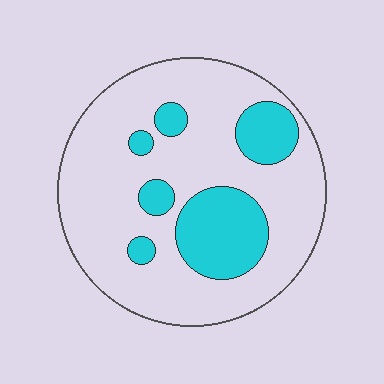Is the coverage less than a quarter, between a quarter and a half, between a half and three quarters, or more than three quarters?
Less than a quarter.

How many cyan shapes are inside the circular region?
6.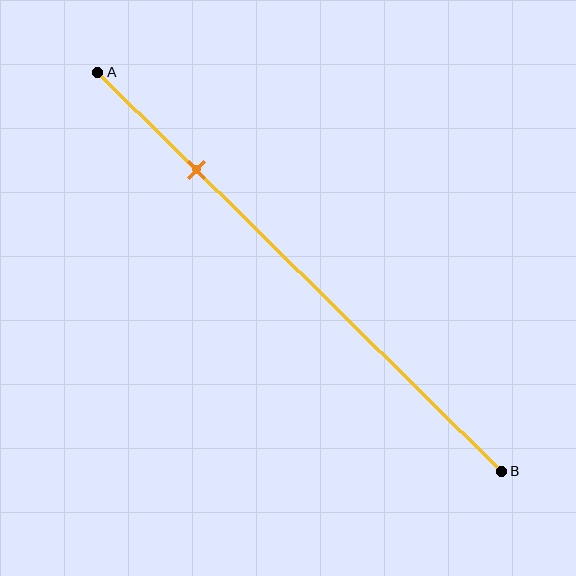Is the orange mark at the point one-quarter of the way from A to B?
Yes, the mark is approximately at the one-quarter point.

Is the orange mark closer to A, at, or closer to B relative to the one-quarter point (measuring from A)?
The orange mark is approximately at the one-quarter point of segment AB.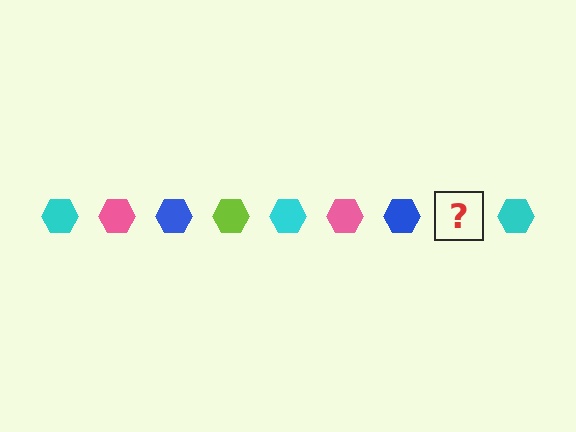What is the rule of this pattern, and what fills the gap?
The rule is that the pattern cycles through cyan, pink, blue, lime hexagons. The gap should be filled with a lime hexagon.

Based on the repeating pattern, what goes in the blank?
The blank should be a lime hexagon.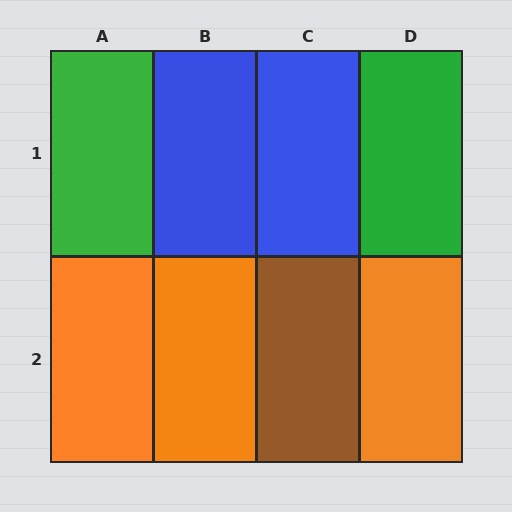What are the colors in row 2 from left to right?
Orange, orange, brown, orange.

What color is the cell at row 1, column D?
Green.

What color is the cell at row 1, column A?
Green.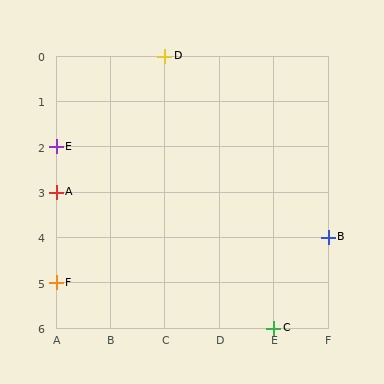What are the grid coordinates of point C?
Point C is at grid coordinates (E, 6).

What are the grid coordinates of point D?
Point D is at grid coordinates (C, 0).